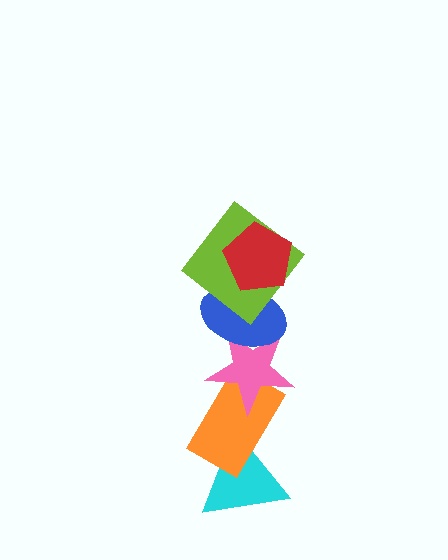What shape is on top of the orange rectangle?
The pink star is on top of the orange rectangle.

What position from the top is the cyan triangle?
The cyan triangle is 6th from the top.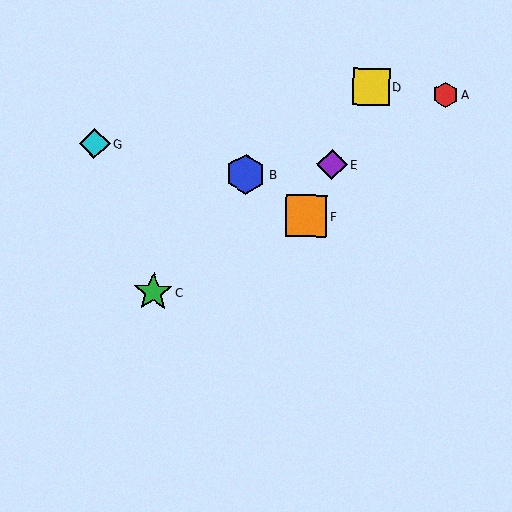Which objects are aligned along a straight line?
Objects D, E, F are aligned along a straight line.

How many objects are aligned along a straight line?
3 objects (D, E, F) are aligned along a straight line.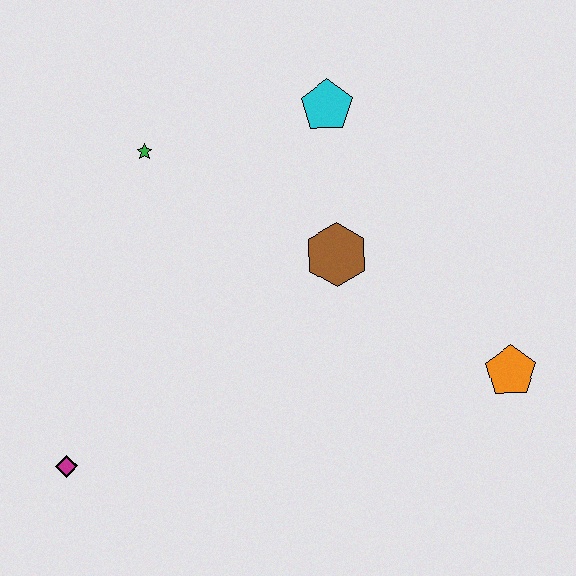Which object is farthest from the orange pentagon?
The magenta diamond is farthest from the orange pentagon.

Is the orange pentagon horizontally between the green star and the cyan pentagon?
No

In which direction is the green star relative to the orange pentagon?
The green star is to the left of the orange pentagon.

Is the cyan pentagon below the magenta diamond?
No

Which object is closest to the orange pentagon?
The brown hexagon is closest to the orange pentagon.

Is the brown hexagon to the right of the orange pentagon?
No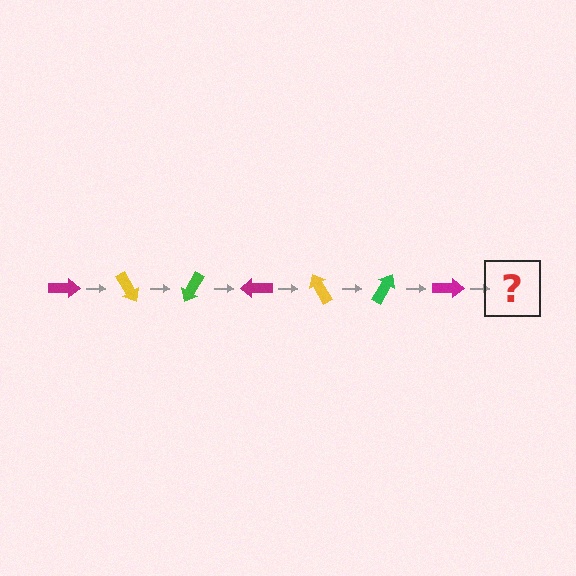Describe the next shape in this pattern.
It should be a yellow arrow, rotated 420 degrees from the start.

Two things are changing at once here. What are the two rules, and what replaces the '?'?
The two rules are that it rotates 60 degrees each step and the color cycles through magenta, yellow, and green. The '?' should be a yellow arrow, rotated 420 degrees from the start.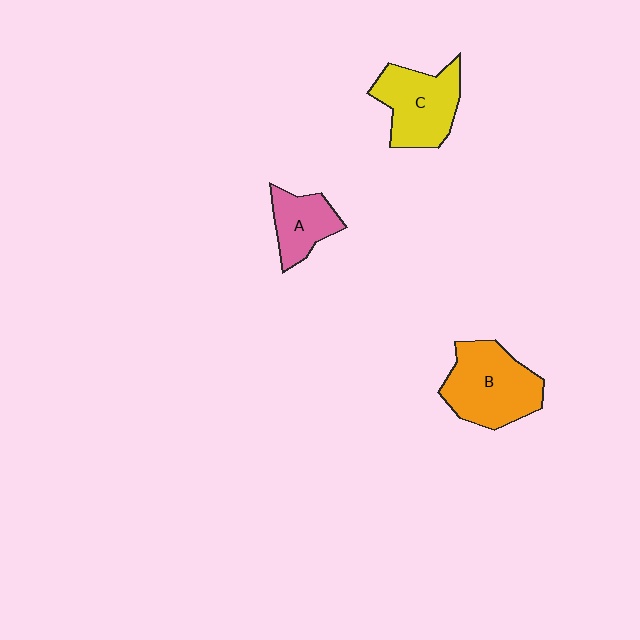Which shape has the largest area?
Shape B (orange).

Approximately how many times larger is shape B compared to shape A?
Approximately 1.8 times.